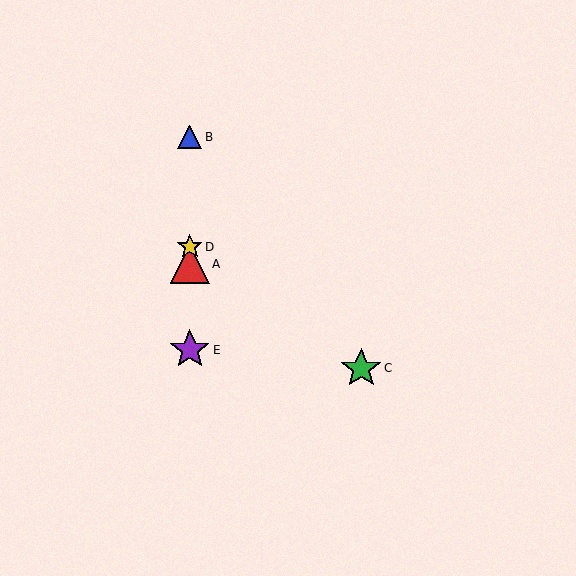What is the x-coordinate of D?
Object D is at x≈190.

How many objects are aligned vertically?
4 objects (A, B, D, E) are aligned vertically.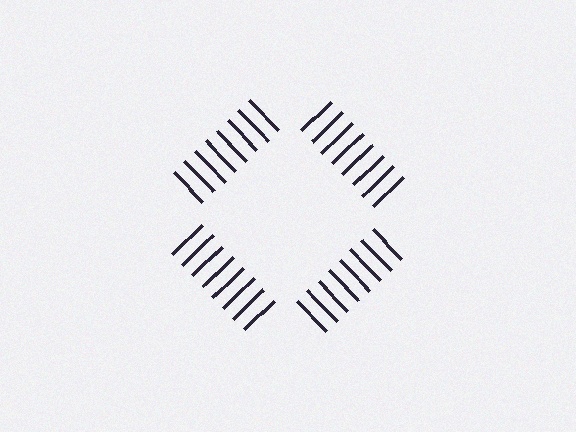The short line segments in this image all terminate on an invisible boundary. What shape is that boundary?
An illusory square — the line segments terminate on its edges but no continuous stroke is drawn.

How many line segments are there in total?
32 — 8 along each of the 4 edges.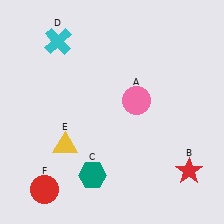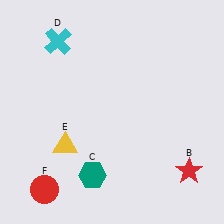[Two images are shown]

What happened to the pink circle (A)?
The pink circle (A) was removed in Image 2. It was in the top-right area of Image 1.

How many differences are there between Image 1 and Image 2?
There is 1 difference between the two images.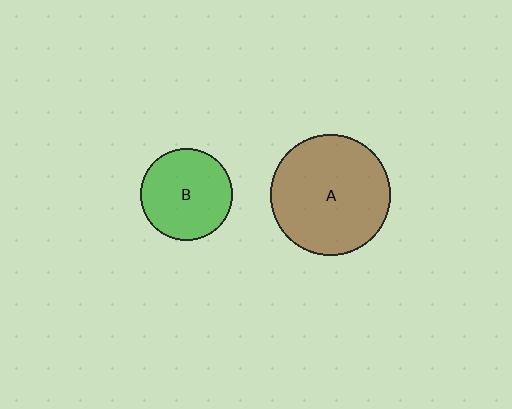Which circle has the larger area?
Circle A (brown).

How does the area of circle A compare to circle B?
Approximately 1.7 times.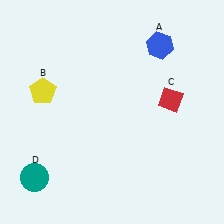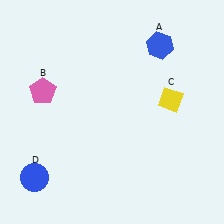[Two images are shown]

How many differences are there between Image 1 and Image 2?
There are 3 differences between the two images.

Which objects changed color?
B changed from yellow to pink. C changed from red to yellow. D changed from teal to blue.